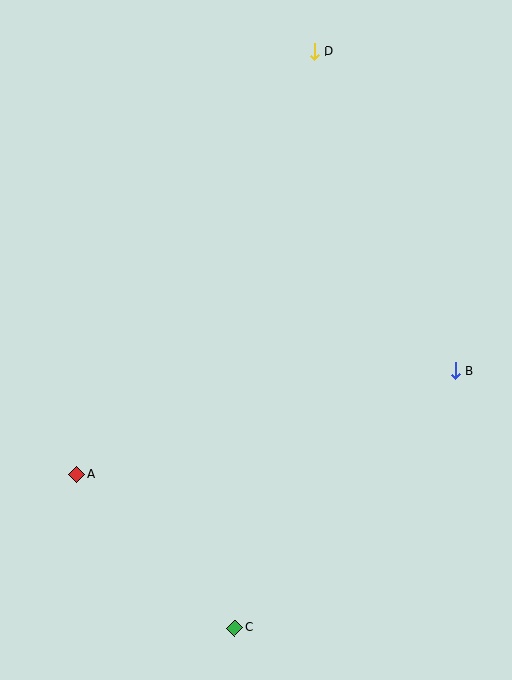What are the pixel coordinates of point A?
Point A is at (77, 475).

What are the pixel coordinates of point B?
Point B is at (455, 370).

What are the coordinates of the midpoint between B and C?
The midpoint between B and C is at (345, 499).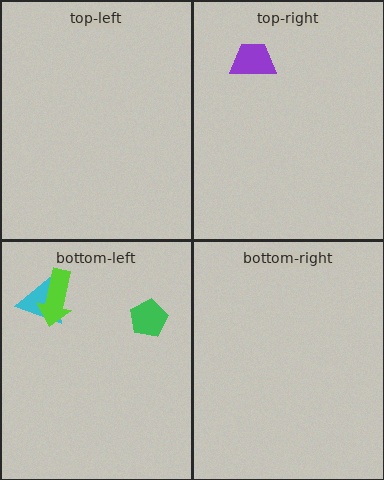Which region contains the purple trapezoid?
The top-right region.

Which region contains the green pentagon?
The bottom-left region.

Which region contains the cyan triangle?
The bottom-left region.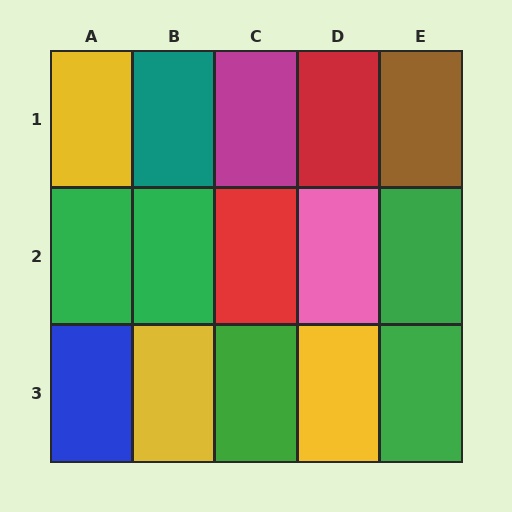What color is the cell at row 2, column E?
Green.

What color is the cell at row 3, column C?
Green.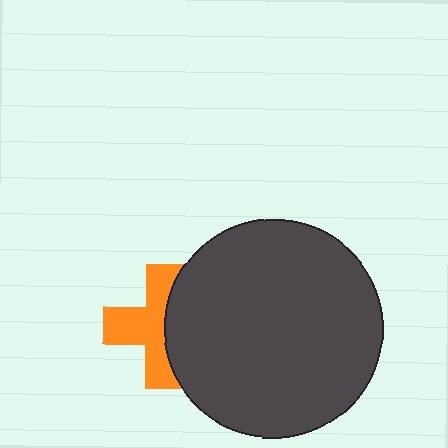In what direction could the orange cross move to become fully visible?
The orange cross could move left. That would shift it out from behind the dark gray circle entirely.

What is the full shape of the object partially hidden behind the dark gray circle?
The partially hidden object is an orange cross.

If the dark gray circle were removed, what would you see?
You would see the complete orange cross.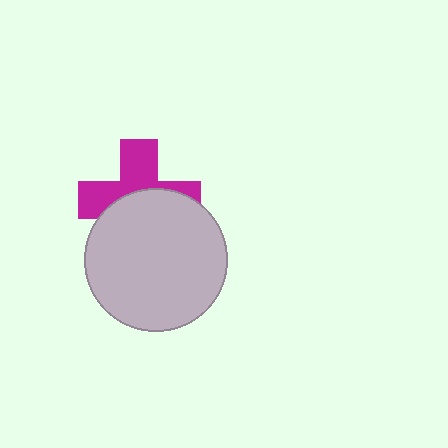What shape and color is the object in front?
The object in front is a light gray circle.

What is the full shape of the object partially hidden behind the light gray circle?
The partially hidden object is a magenta cross.